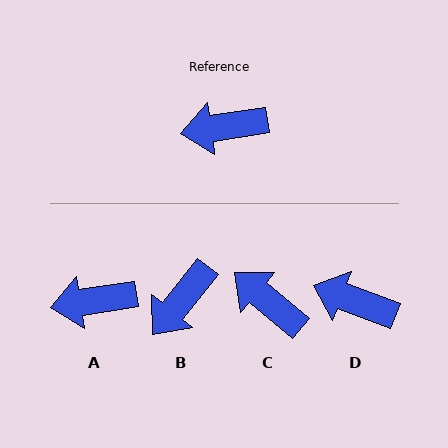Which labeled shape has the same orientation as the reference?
A.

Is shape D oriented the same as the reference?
No, it is off by about 29 degrees.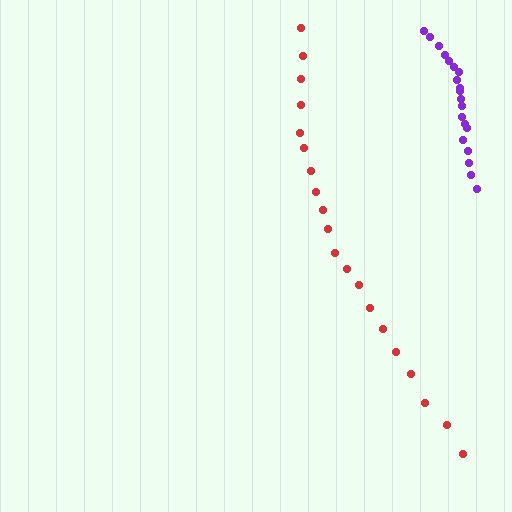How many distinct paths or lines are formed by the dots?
There are 2 distinct paths.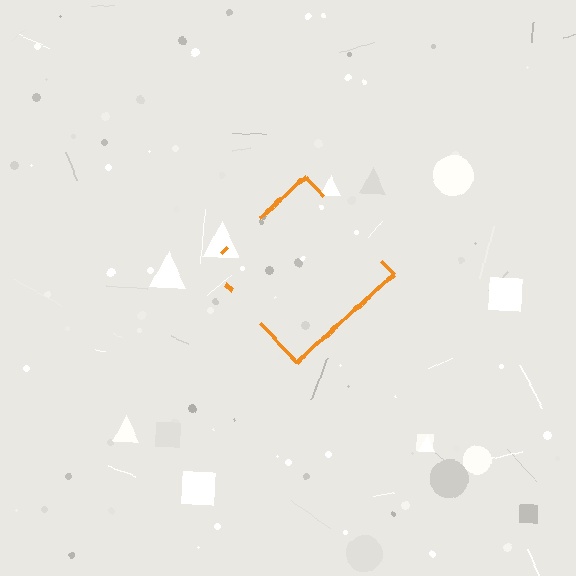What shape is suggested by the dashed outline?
The dashed outline suggests a diamond.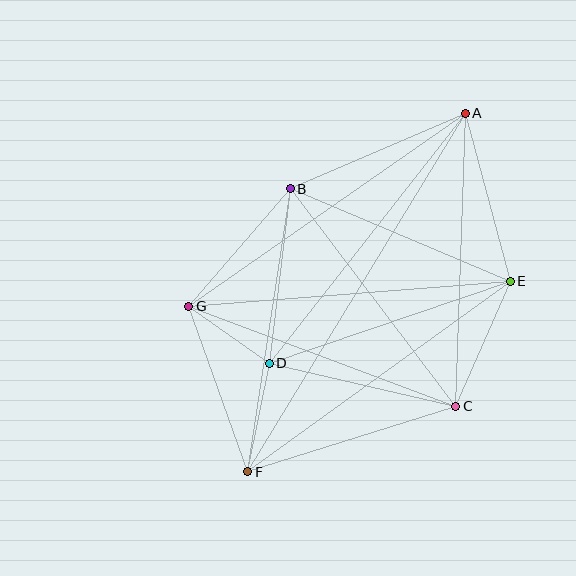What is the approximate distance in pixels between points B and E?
The distance between B and E is approximately 239 pixels.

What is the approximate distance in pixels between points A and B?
The distance between A and B is approximately 191 pixels.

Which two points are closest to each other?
Points D and G are closest to each other.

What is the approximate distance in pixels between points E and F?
The distance between E and F is approximately 325 pixels.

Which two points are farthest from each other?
Points A and F are farthest from each other.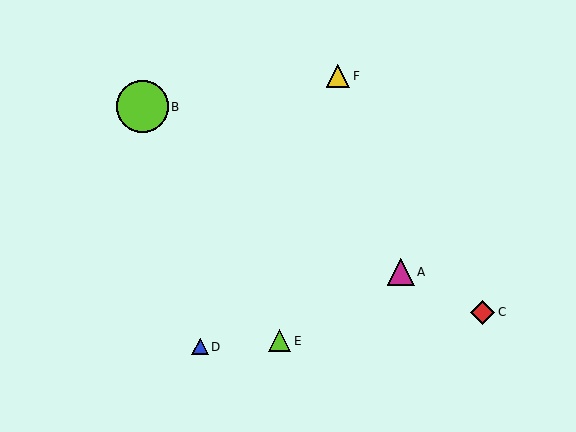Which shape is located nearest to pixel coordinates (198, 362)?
The blue triangle (labeled D) at (200, 347) is nearest to that location.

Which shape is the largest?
The lime circle (labeled B) is the largest.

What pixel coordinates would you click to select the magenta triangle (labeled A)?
Click at (401, 272) to select the magenta triangle A.